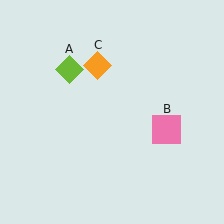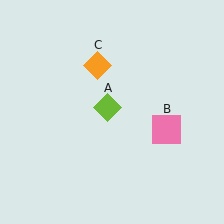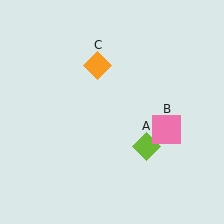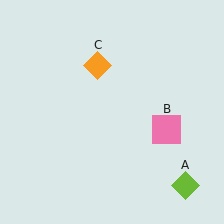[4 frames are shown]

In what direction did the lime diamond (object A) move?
The lime diamond (object A) moved down and to the right.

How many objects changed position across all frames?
1 object changed position: lime diamond (object A).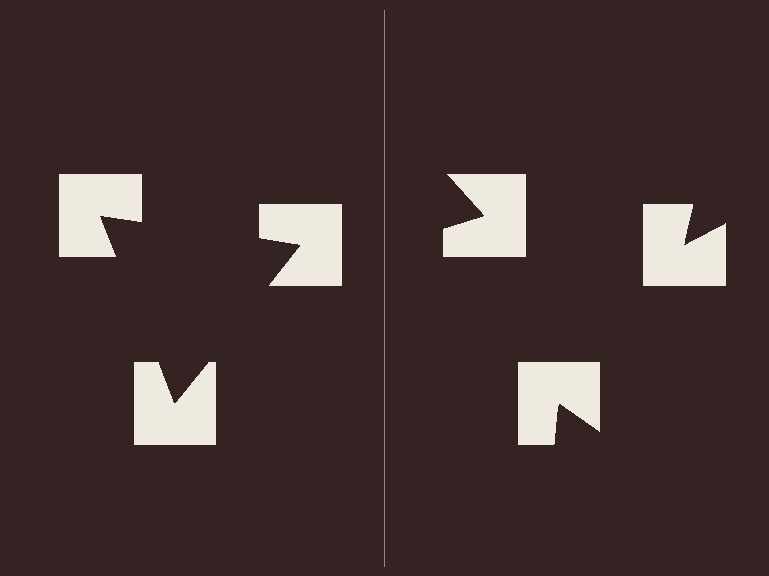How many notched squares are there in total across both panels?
6 — 3 on each side.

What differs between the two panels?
The notched squares are positioned identically on both sides; only the wedge orientations differ. On the left they align to a triangle; on the right they are misaligned.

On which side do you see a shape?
An illusory triangle appears on the left side. On the right side the wedge cuts are rotated, so no coherent shape forms.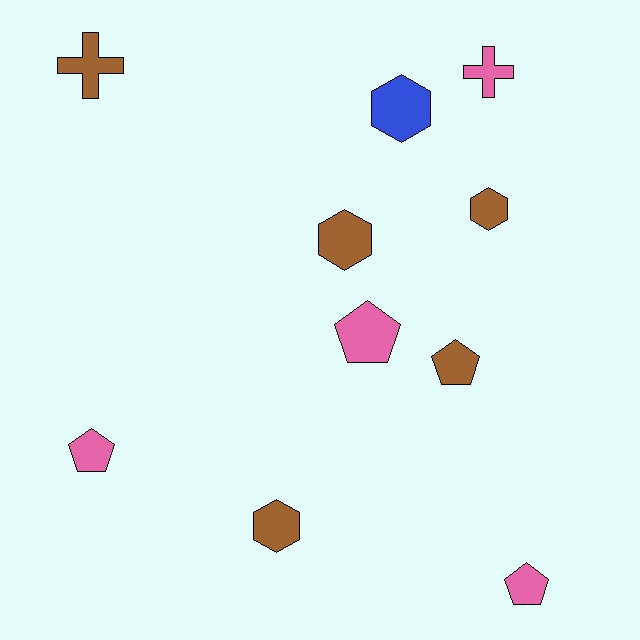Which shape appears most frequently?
Pentagon, with 4 objects.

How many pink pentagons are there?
There are 3 pink pentagons.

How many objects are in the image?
There are 10 objects.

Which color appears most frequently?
Brown, with 5 objects.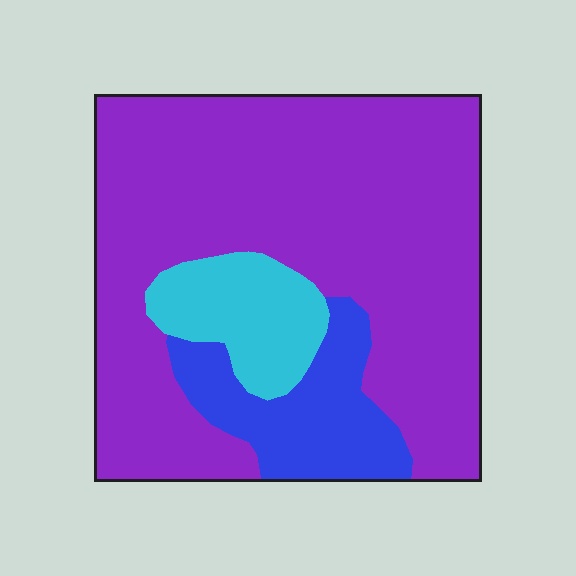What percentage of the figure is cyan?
Cyan covers about 10% of the figure.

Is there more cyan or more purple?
Purple.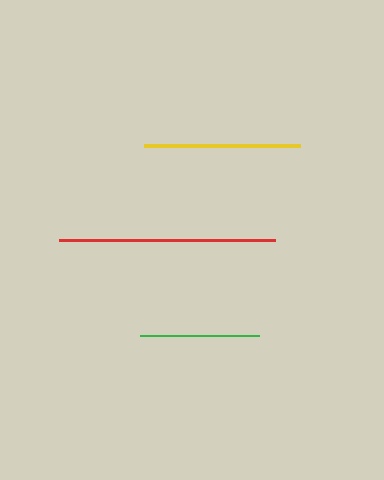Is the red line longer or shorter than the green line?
The red line is longer than the green line.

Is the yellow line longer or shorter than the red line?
The red line is longer than the yellow line.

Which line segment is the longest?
The red line is the longest at approximately 216 pixels.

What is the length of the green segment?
The green segment is approximately 119 pixels long.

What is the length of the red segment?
The red segment is approximately 216 pixels long.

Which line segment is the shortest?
The green line is the shortest at approximately 119 pixels.